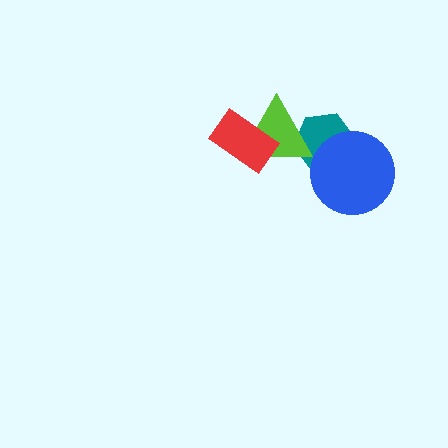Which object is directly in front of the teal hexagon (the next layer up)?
The lime triangle is directly in front of the teal hexagon.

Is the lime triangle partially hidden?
Yes, it is partially covered by another shape.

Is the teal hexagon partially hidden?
Yes, it is partially covered by another shape.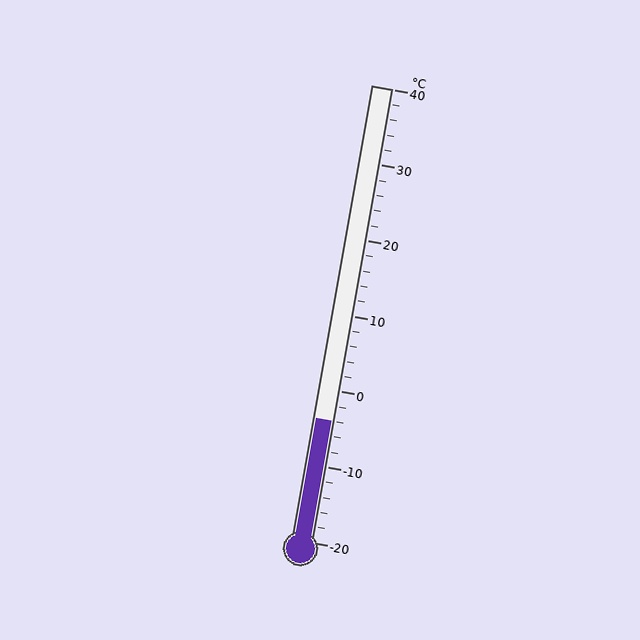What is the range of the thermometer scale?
The thermometer scale ranges from -20°C to 40°C.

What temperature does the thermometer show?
The thermometer shows approximately -4°C.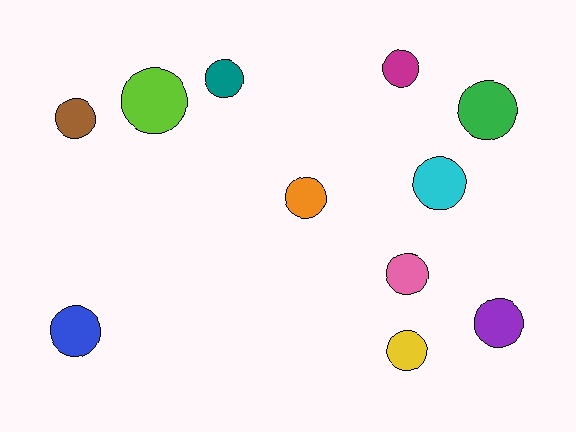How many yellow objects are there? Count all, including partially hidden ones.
There is 1 yellow object.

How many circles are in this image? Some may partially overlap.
There are 11 circles.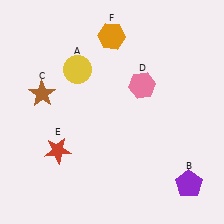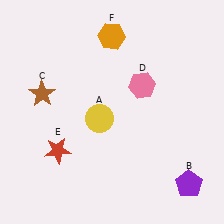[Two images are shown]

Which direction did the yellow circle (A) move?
The yellow circle (A) moved down.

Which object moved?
The yellow circle (A) moved down.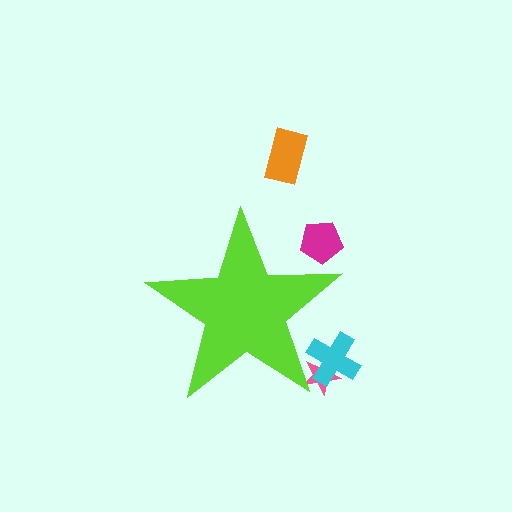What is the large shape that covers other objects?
A lime star.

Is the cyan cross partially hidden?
Yes, the cyan cross is partially hidden behind the lime star.